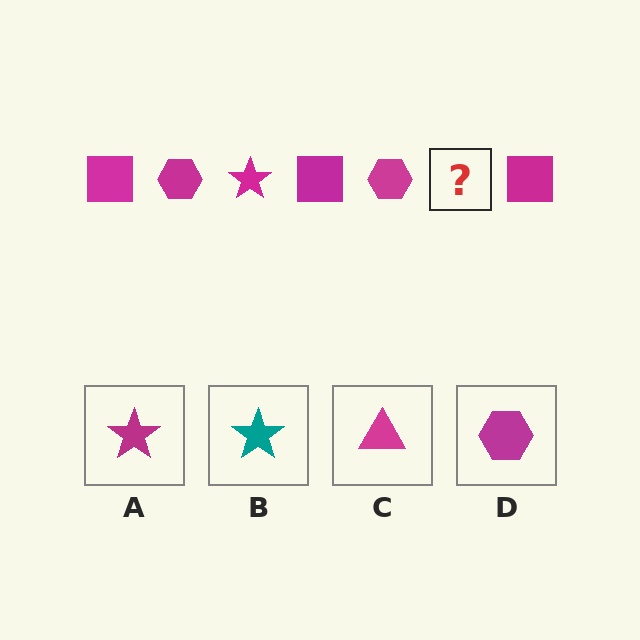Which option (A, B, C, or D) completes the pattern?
A.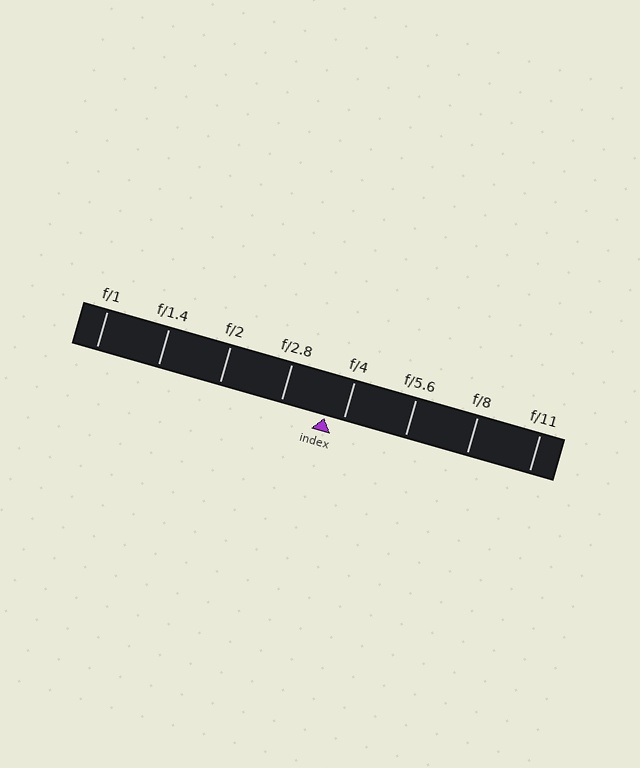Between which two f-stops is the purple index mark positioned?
The index mark is between f/2.8 and f/4.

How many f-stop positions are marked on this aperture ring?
There are 8 f-stop positions marked.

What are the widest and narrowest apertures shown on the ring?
The widest aperture shown is f/1 and the narrowest is f/11.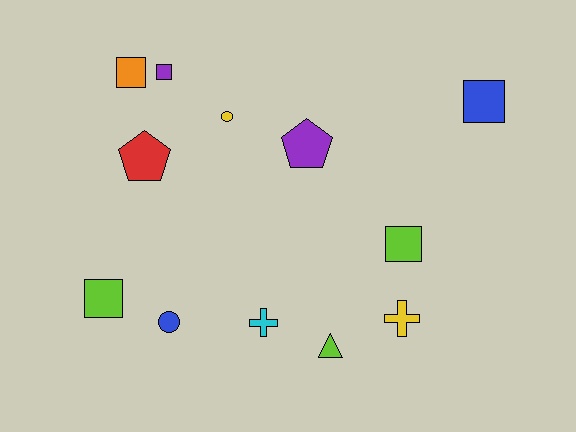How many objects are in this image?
There are 12 objects.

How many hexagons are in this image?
There are no hexagons.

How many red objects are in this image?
There is 1 red object.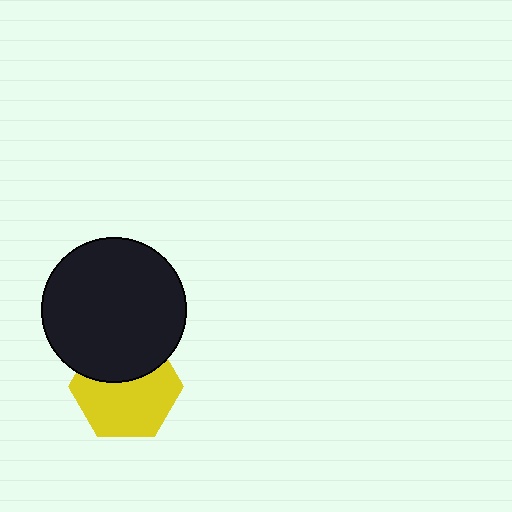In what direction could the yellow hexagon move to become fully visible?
The yellow hexagon could move down. That would shift it out from behind the black circle entirely.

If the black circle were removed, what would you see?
You would see the complete yellow hexagon.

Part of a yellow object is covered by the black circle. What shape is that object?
It is a hexagon.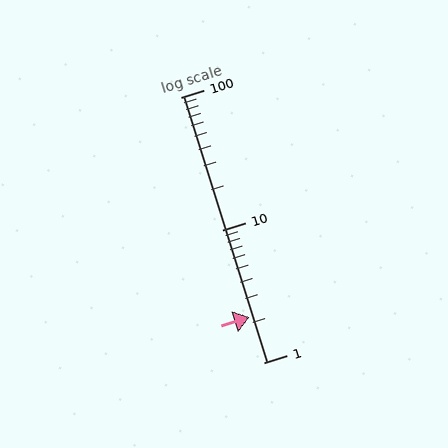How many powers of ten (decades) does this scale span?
The scale spans 2 decades, from 1 to 100.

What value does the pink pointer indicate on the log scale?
The pointer indicates approximately 2.2.